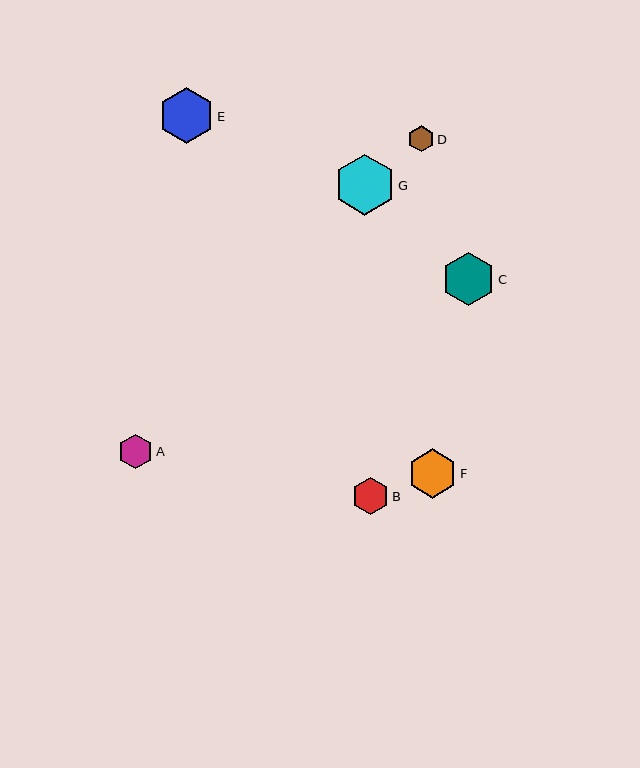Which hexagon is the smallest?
Hexagon D is the smallest with a size of approximately 26 pixels.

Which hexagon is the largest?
Hexagon G is the largest with a size of approximately 61 pixels.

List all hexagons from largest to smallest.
From largest to smallest: G, E, C, F, B, A, D.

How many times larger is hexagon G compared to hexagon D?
Hexagon G is approximately 2.3 times the size of hexagon D.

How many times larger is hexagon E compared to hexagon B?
Hexagon E is approximately 1.5 times the size of hexagon B.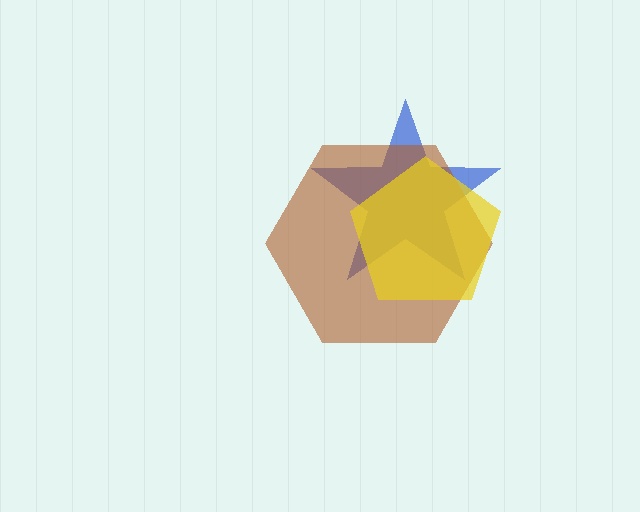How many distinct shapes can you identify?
There are 3 distinct shapes: a blue star, a brown hexagon, a yellow pentagon.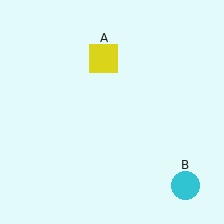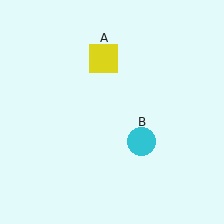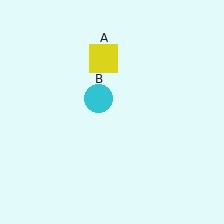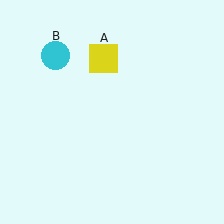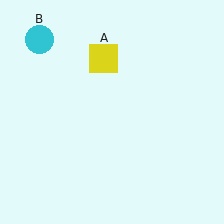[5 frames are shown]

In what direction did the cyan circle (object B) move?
The cyan circle (object B) moved up and to the left.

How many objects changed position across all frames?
1 object changed position: cyan circle (object B).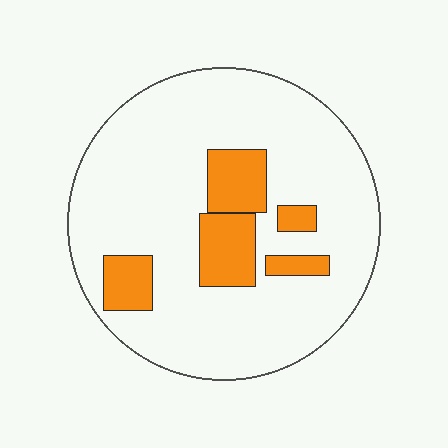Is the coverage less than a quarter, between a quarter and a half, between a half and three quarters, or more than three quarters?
Less than a quarter.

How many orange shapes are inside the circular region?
5.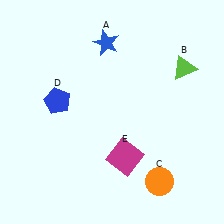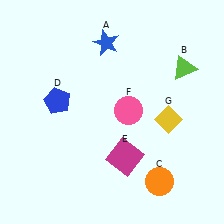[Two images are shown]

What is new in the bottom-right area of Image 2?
A yellow diamond (G) was added in the bottom-right area of Image 2.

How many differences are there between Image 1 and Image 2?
There are 2 differences between the two images.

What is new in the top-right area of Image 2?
A pink circle (F) was added in the top-right area of Image 2.